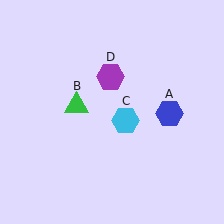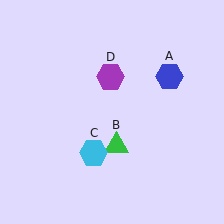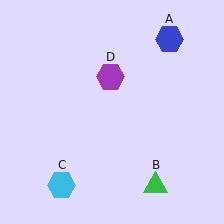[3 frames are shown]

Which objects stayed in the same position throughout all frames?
Purple hexagon (object D) remained stationary.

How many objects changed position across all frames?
3 objects changed position: blue hexagon (object A), green triangle (object B), cyan hexagon (object C).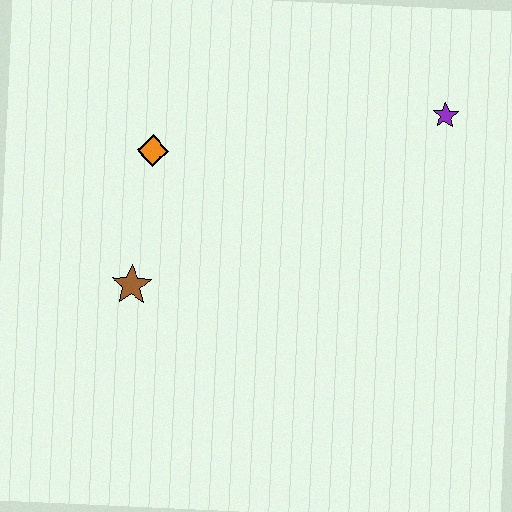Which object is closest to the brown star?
The orange diamond is closest to the brown star.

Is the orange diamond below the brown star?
No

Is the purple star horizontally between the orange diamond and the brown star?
No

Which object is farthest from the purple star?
The brown star is farthest from the purple star.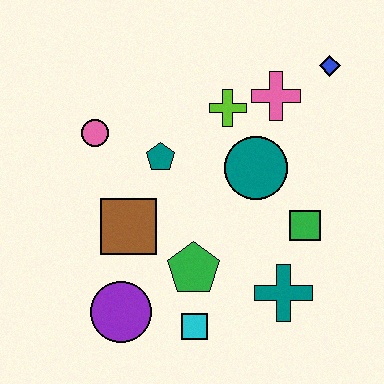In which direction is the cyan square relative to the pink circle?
The cyan square is below the pink circle.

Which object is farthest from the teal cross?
The pink circle is farthest from the teal cross.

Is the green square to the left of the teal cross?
No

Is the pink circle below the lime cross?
Yes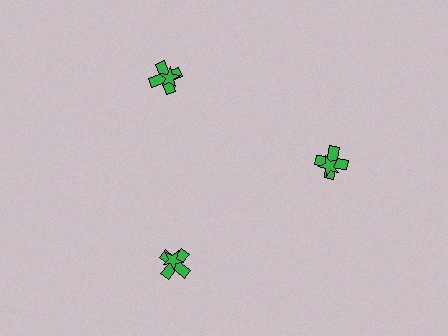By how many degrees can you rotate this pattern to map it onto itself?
The pattern maps onto itself every 120 degrees of rotation.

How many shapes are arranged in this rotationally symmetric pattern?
There are 6 shapes, arranged in 3 groups of 2.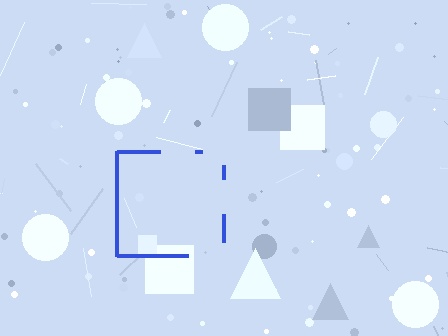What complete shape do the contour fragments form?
The contour fragments form a square.